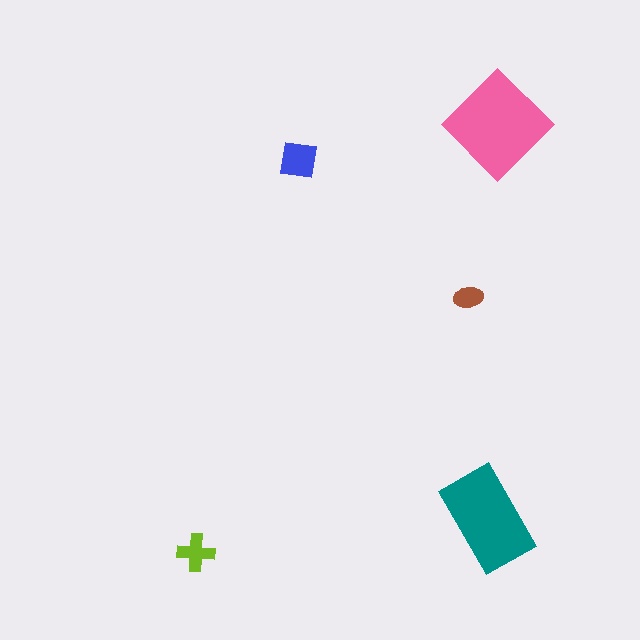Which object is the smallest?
The brown ellipse.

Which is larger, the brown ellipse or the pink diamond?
The pink diamond.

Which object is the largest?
The pink diamond.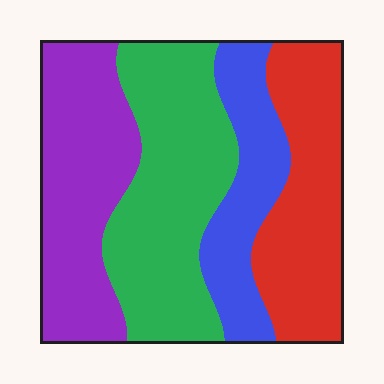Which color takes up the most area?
Green, at roughly 30%.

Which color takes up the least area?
Blue, at roughly 15%.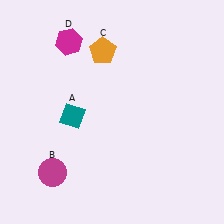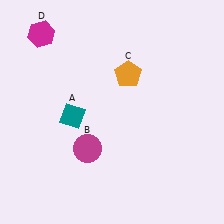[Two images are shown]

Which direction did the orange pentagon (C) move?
The orange pentagon (C) moved right.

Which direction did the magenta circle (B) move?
The magenta circle (B) moved right.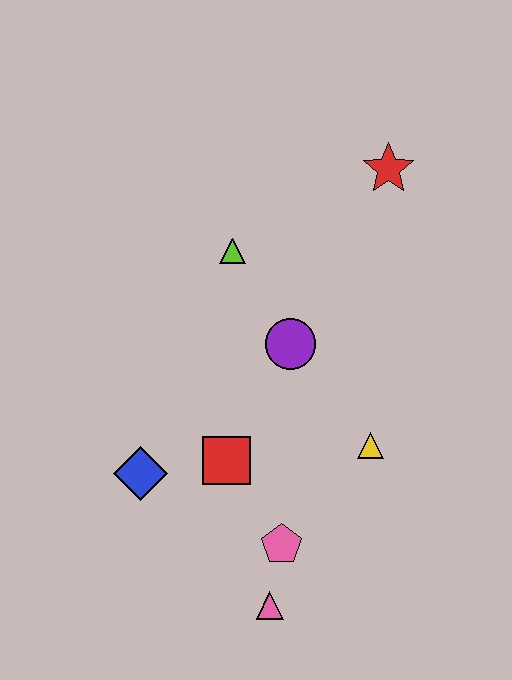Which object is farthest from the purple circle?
The pink triangle is farthest from the purple circle.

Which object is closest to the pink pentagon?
The pink triangle is closest to the pink pentagon.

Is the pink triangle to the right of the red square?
Yes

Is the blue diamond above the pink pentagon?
Yes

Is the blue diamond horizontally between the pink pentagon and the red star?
No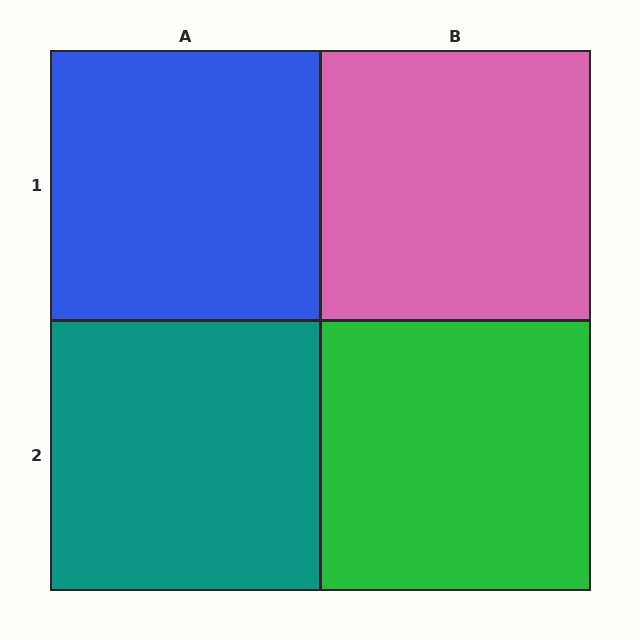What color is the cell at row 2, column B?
Green.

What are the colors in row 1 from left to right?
Blue, pink.